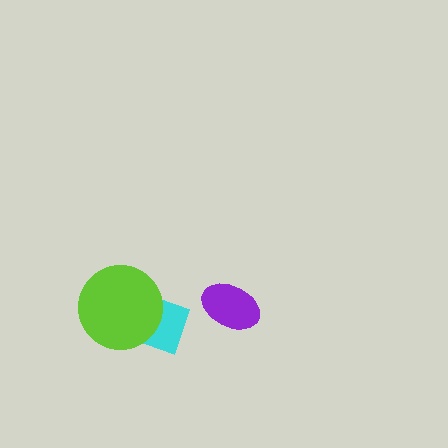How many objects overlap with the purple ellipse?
0 objects overlap with the purple ellipse.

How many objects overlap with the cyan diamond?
1 object overlaps with the cyan diamond.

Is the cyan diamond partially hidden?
Yes, it is partially covered by another shape.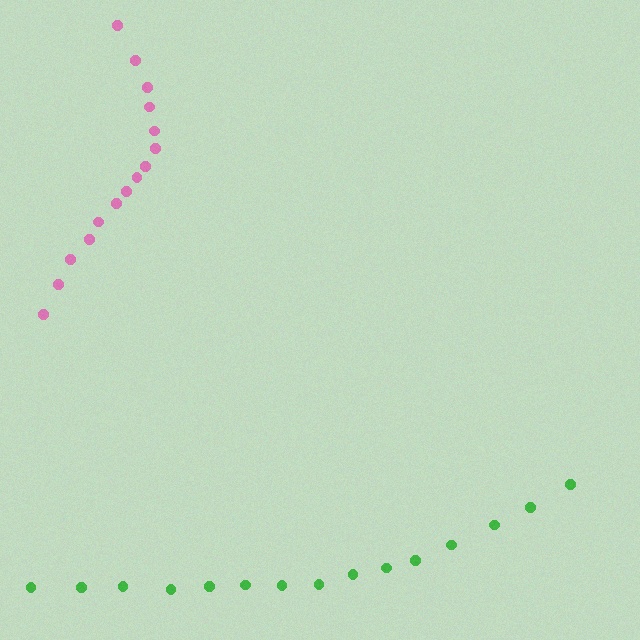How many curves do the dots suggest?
There are 2 distinct paths.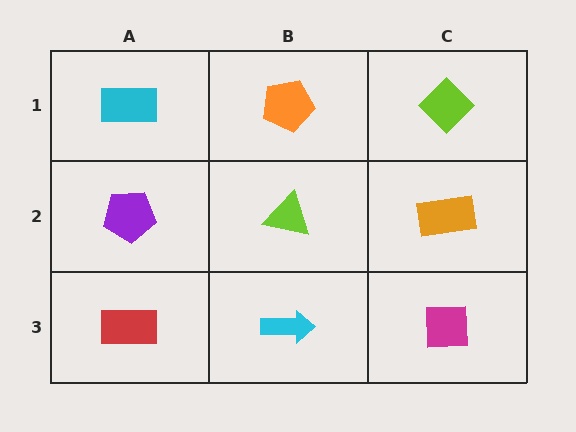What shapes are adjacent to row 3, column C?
An orange rectangle (row 2, column C), a cyan arrow (row 3, column B).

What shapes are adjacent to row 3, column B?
A lime triangle (row 2, column B), a red rectangle (row 3, column A), a magenta square (row 3, column C).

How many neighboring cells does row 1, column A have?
2.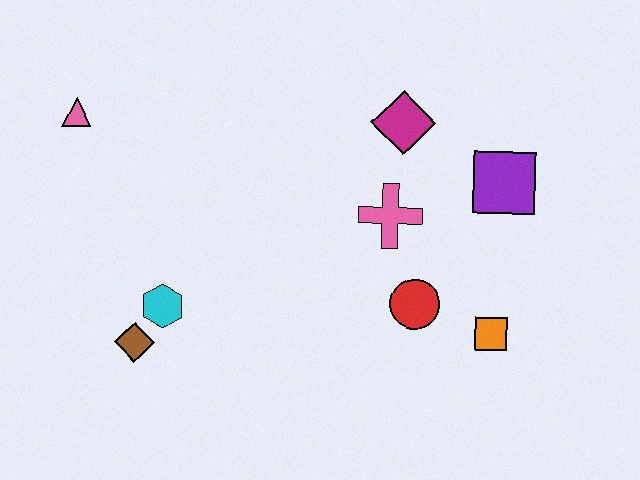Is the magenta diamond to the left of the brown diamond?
No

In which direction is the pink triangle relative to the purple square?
The pink triangle is to the left of the purple square.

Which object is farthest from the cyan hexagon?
The purple square is farthest from the cyan hexagon.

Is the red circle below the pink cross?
Yes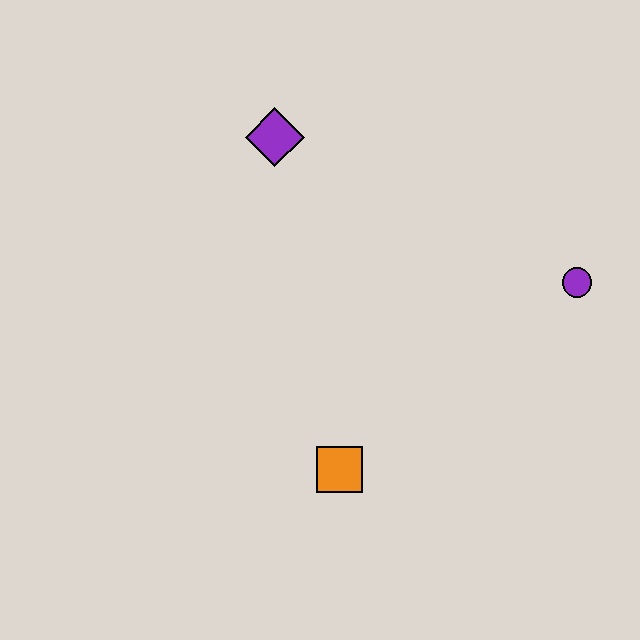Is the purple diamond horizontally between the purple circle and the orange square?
No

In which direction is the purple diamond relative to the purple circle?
The purple diamond is to the left of the purple circle.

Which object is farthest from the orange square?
The purple diamond is farthest from the orange square.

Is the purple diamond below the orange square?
No